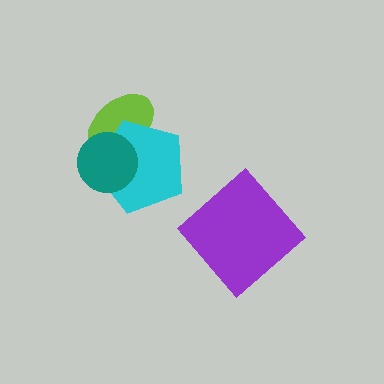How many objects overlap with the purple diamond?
0 objects overlap with the purple diamond.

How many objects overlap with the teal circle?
2 objects overlap with the teal circle.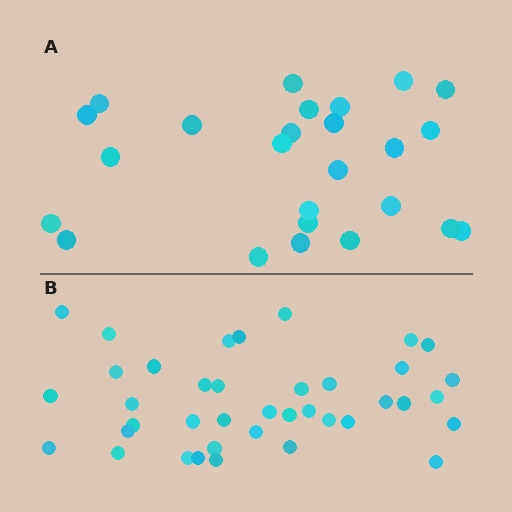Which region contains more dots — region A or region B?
Region B (the bottom region) has more dots.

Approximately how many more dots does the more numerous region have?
Region B has approximately 15 more dots than region A.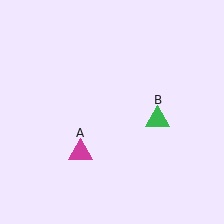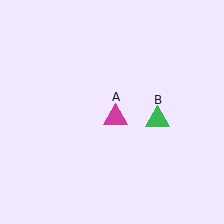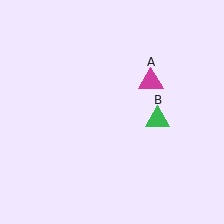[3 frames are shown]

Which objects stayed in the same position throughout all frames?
Green triangle (object B) remained stationary.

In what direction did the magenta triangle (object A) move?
The magenta triangle (object A) moved up and to the right.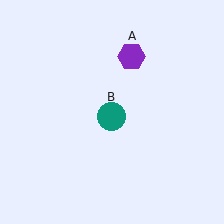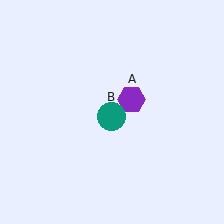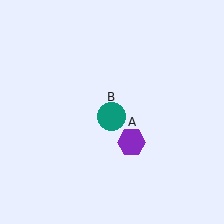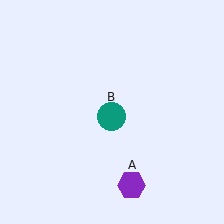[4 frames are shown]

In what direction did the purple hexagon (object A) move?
The purple hexagon (object A) moved down.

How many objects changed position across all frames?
1 object changed position: purple hexagon (object A).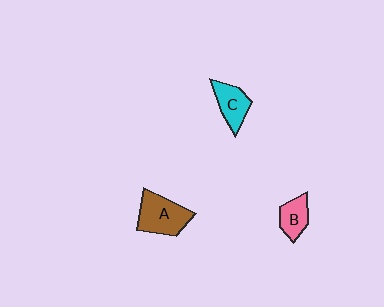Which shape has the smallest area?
Shape B (pink).